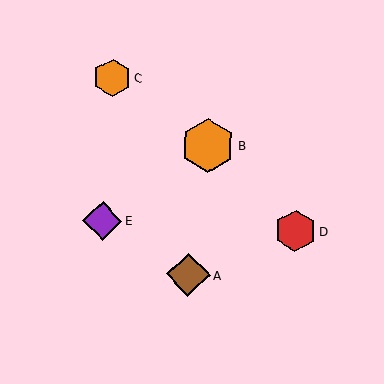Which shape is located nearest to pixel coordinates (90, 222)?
The purple diamond (labeled E) at (102, 221) is nearest to that location.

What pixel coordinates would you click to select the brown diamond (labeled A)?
Click at (188, 275) to select the brown diamond A.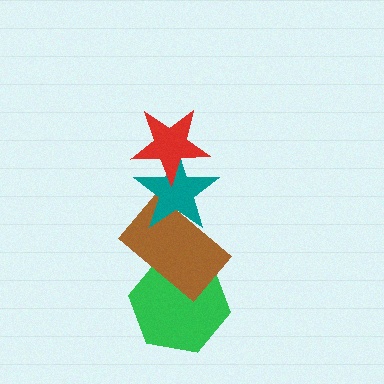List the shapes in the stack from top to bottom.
From top to bottom: the red star, the teal star, the brown rectangle, the green hexagon.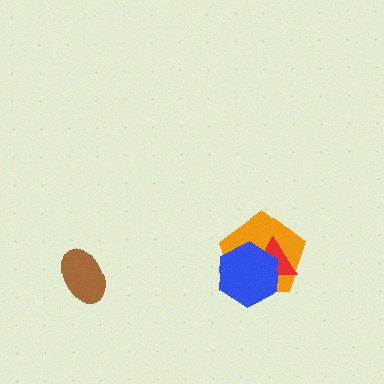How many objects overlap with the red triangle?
2 objects overlap with the red triangle.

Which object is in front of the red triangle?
The blue hexagon is in front of the red triangle.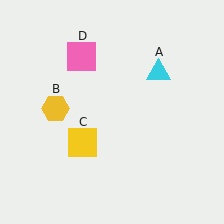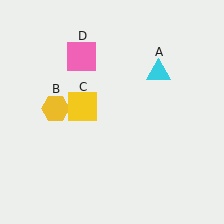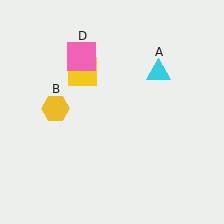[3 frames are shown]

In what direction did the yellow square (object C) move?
The yellow square (object C) moved up.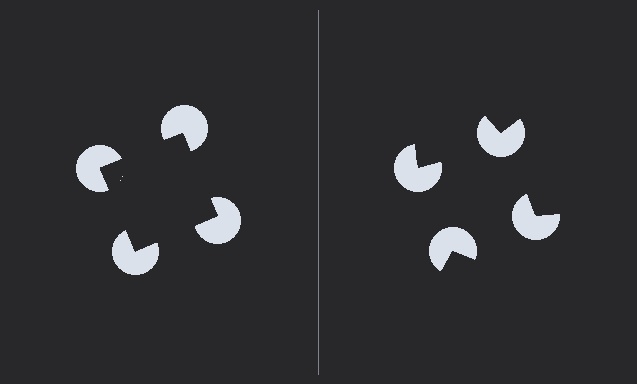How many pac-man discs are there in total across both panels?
8 — 4 on each side.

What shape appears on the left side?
An illusory square.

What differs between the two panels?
The pac-man discs are positioned identically on both sides; only the wedge orientations differ. On the left they align to a square; on the right they are misaligned.